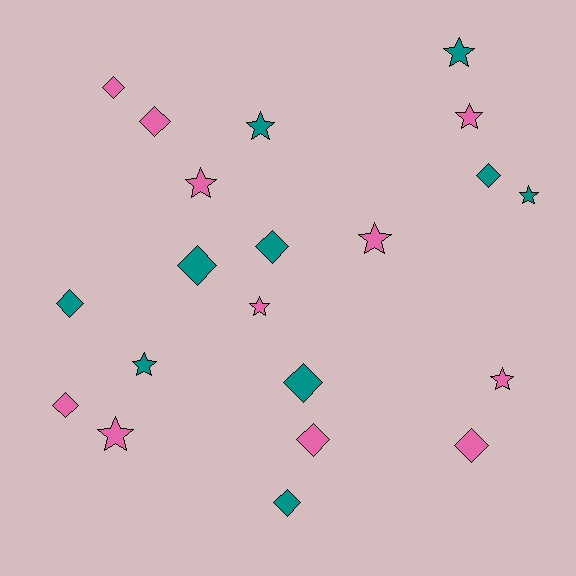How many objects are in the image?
There are 21 objects.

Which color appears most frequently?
Pink, with 11 objects.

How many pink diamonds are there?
There are 5 pink diamonds.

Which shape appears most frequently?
Diamond, with 11 objects.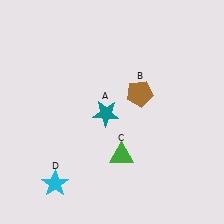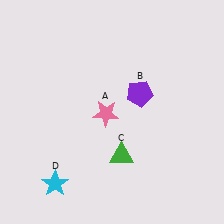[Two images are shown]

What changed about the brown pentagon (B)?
In Image 1, B is brown. In Image 2, it changed to purple.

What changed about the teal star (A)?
In Image 1, A is teal. In Image 2, it changed to pink.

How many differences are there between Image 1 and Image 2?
There are 2 differences between the two images.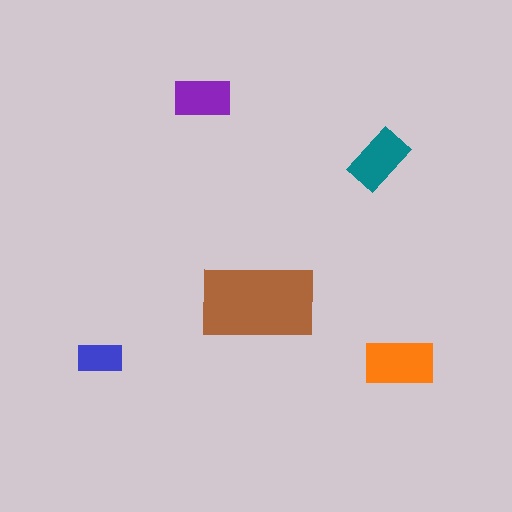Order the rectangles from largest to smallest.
the brown one, the orange one, the teal one, the purple one, the blue one.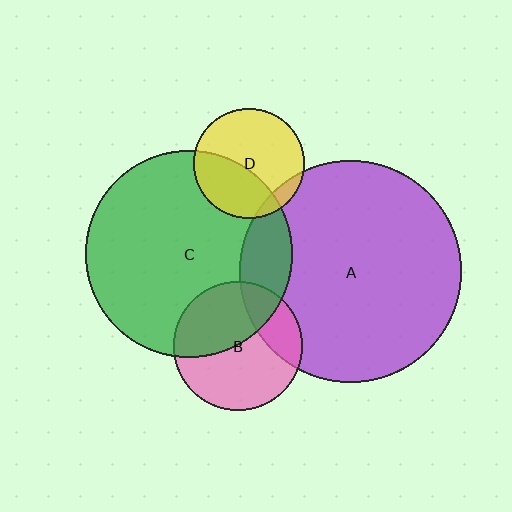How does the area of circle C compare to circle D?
Approximately 3.5 times.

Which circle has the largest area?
Circle A (purple).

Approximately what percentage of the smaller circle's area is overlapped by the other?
Approximately 40%.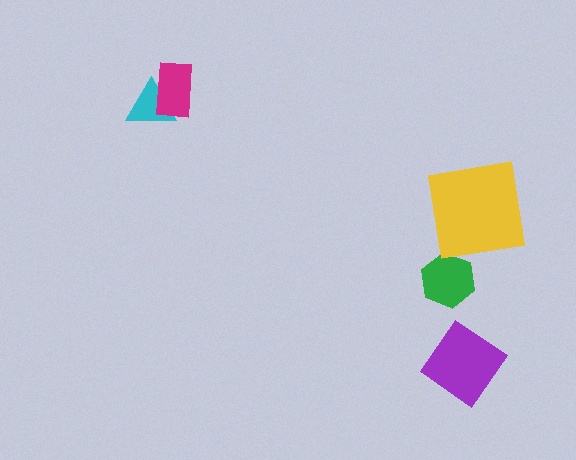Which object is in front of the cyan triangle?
The magenta rectangle is in front of the cyan triangle.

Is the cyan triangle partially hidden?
Yes, it is partially covered by another shape.